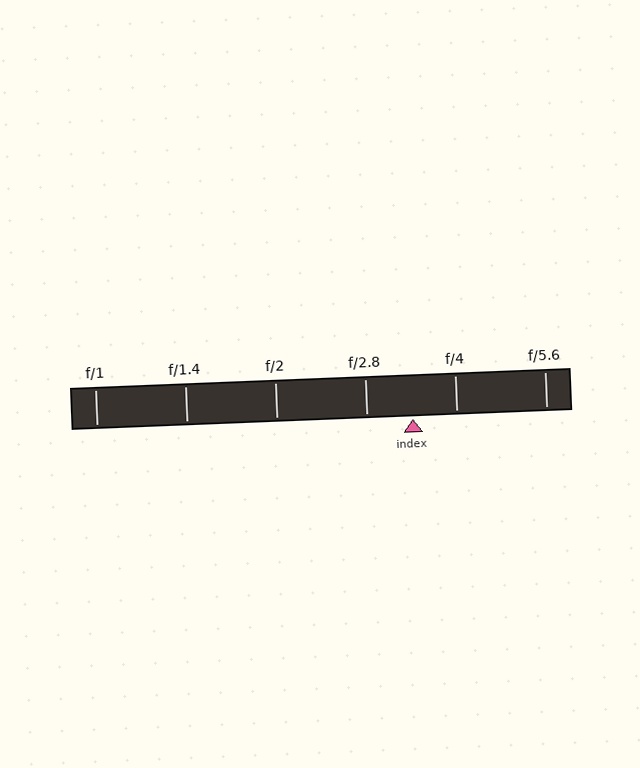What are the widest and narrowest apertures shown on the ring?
The widest aperture shown is f/1 and the narrowest is f/5.6.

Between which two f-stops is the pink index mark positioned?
The index mark is between f/2.8 and f/4.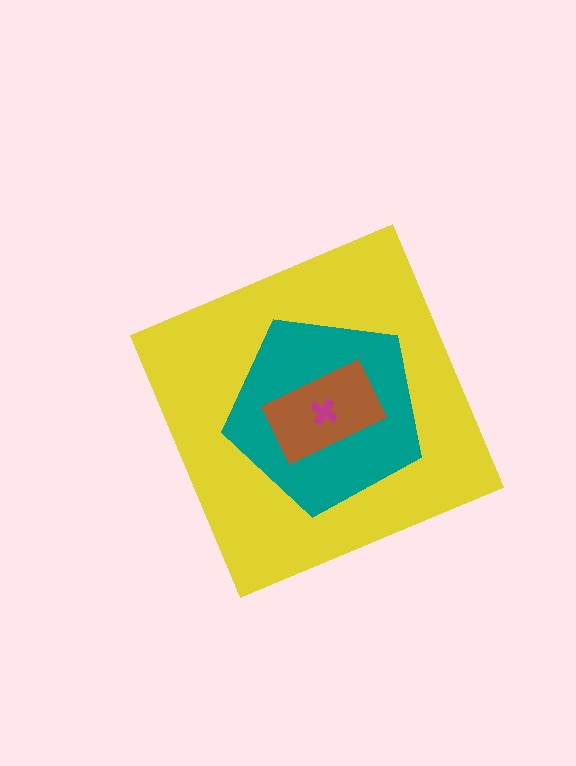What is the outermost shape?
The yellow diamond.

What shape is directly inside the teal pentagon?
The brown rectangle.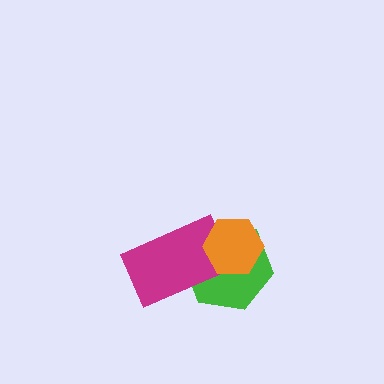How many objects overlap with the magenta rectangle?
2 objects overlap with the magenta rectangle.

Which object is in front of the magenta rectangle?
The orange hexagon is in front of the magenta rectangle.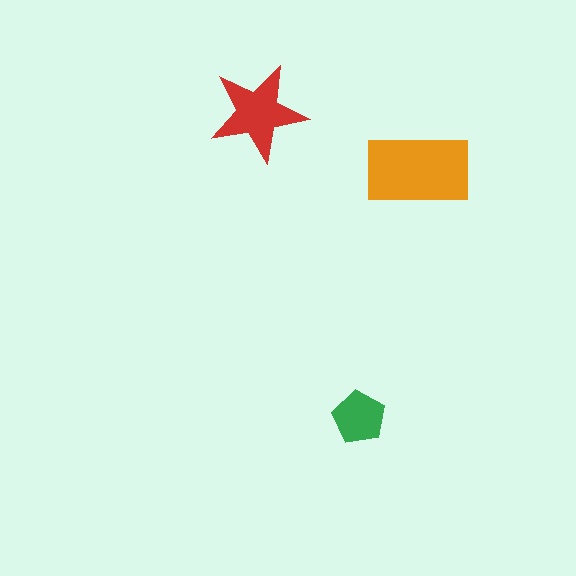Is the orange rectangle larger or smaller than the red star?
Larger.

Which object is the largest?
The orange rectangle.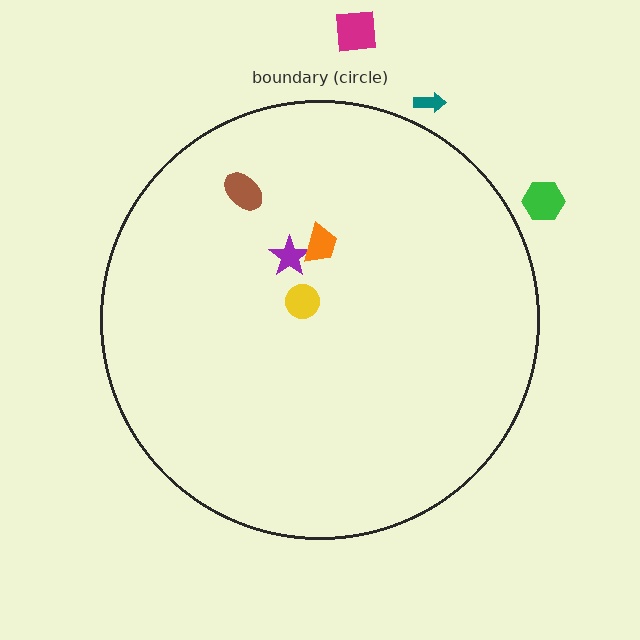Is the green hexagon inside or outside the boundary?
Outside.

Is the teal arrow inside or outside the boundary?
Outside.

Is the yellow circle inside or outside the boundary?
Inside.